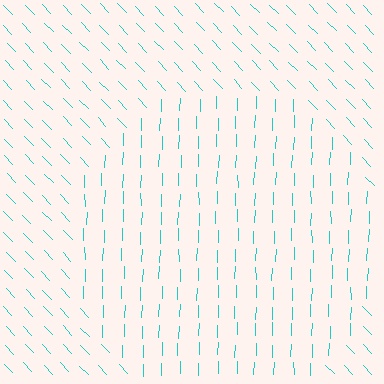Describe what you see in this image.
The image is filled with small cyan line segments. A circle region in the image has lines oriented differently from the surrounding lines, creating a visible texture boundary.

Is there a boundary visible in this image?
Yes, there is a texture boundary formed by a change in line orientation.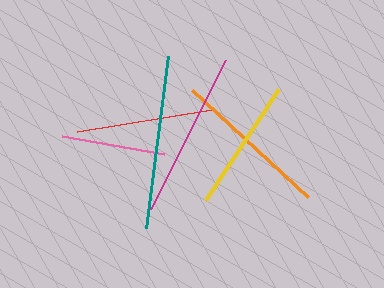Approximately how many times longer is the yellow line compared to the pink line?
The yellow line is approximately 1.3 times the length of the pink line.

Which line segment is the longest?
The teal line is the longest at approximately 174 pixels.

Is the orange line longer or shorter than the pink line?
The orange line is longer than the pink line.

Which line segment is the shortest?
The pink line is the shortest at approximately 103 pixels.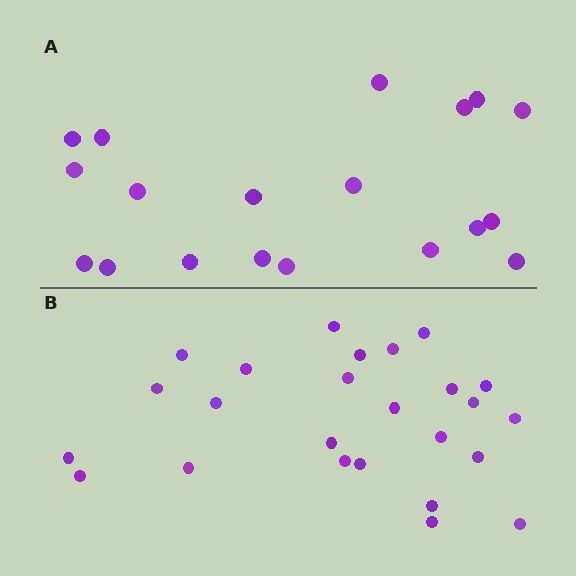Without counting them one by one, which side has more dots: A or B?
Region B (the bottom region) has more dots.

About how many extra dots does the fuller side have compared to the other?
Region B has about 6 more dots than region A.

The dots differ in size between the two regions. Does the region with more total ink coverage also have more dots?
No. Region A has more total ink coverage because its dots are larger, but region B actually contains more individual dots. Total area can be misleading — the number of items is what matters here.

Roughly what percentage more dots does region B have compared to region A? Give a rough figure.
About 30% more.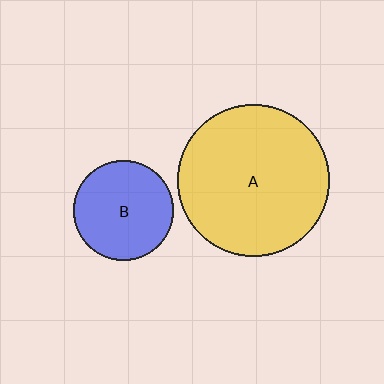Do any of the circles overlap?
No, none of the circles overlap.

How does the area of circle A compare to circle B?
Approximately 2.3 times.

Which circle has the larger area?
Circle A (yellow).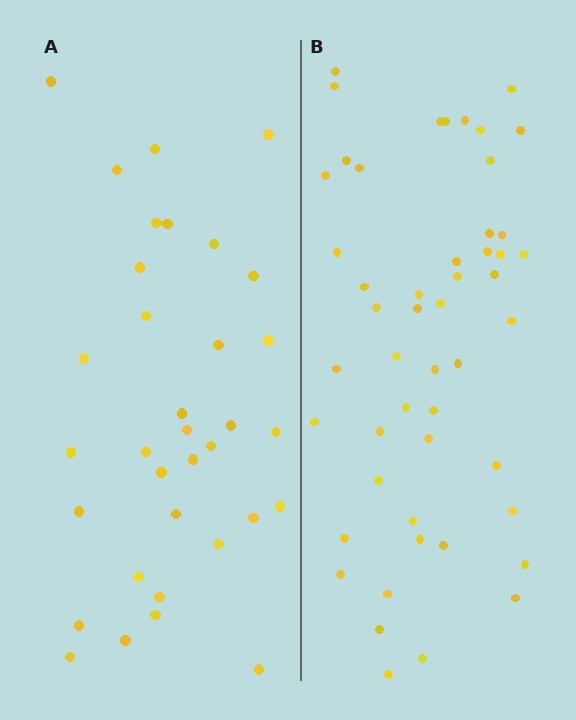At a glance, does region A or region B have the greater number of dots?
Region B (the right region) has more dots.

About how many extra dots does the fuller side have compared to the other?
Region B has approximately 15 more dots than region A.